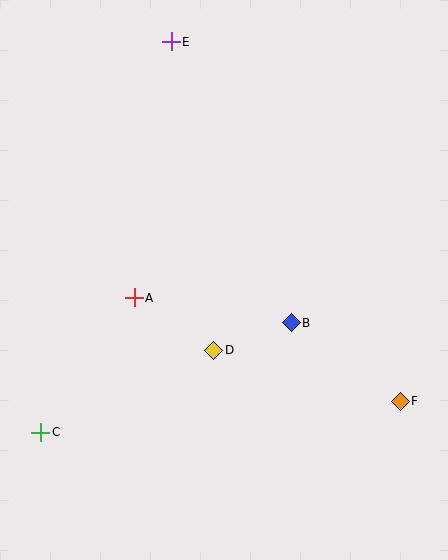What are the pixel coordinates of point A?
Point A is at (134, 298).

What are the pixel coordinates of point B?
Point B is at (291, 323).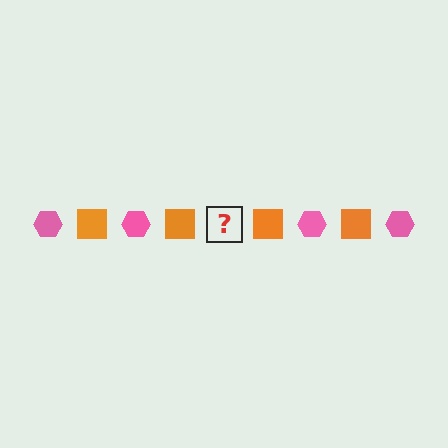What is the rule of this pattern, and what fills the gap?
The rule is that the pattern alternates between pink hexagon and orange square. The gap should be filled with a pink hexagon.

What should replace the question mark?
The question mark should be replaced with a pink hexagon.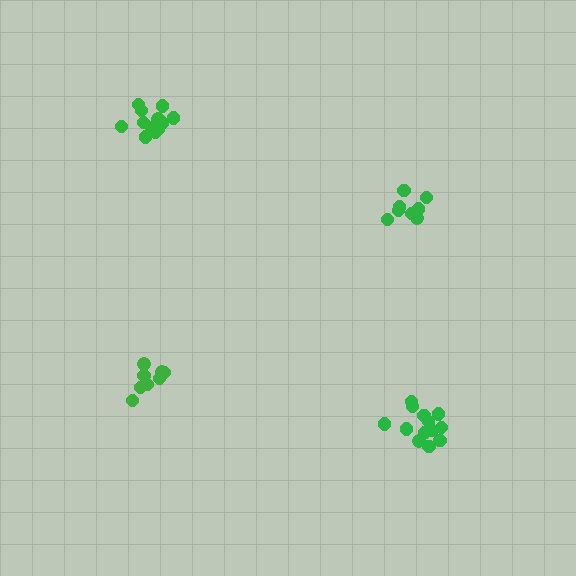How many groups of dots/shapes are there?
There are 4 groups.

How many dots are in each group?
Group 1: 8 dots, Group 2: 13 dots, Group 3: 8 dots, Group 4: 13 dots (42 total).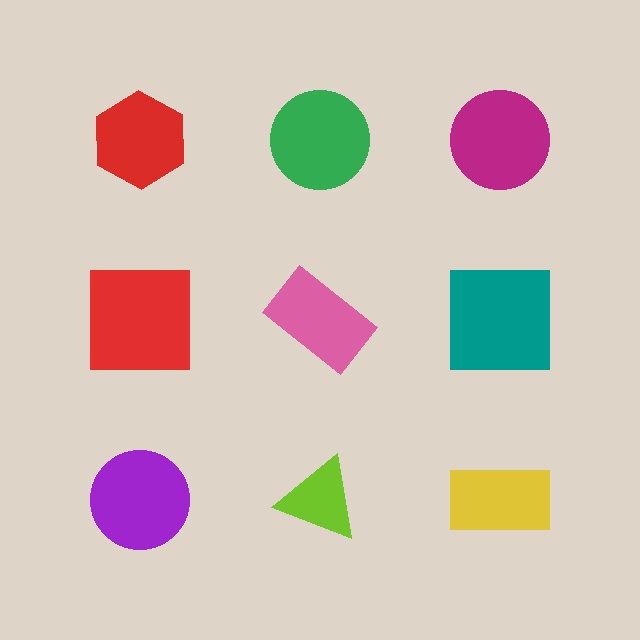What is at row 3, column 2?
A lime triangle.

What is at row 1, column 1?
A red hexagon.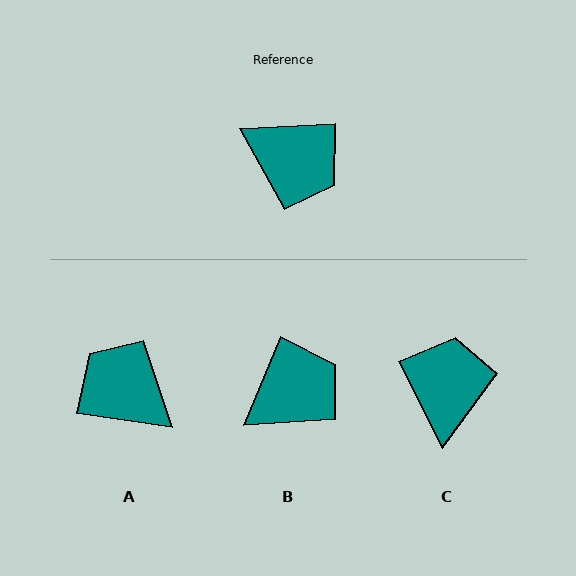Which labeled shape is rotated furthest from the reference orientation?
A, about 169 degrees away.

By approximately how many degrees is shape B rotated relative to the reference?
Approximately 65 degrees counter-clockwise.